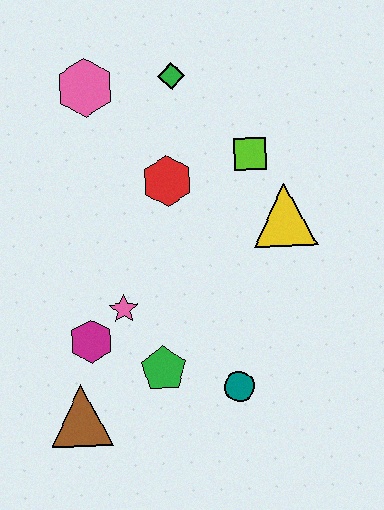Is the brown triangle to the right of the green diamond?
No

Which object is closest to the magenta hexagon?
The pink star is closest to the magenta hexagon.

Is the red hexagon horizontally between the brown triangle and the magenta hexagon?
No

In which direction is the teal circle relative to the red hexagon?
The teal circle is below the red hexagon.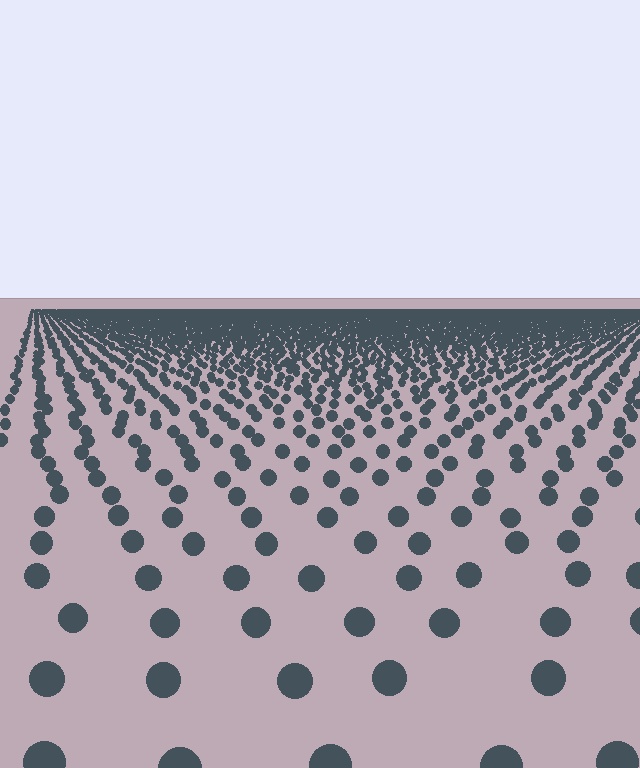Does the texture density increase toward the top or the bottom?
Density increases toward the top.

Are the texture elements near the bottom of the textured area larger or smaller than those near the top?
Larger. Near the bottom, elements are closer to the viewer and appear at a bigger on-screen size.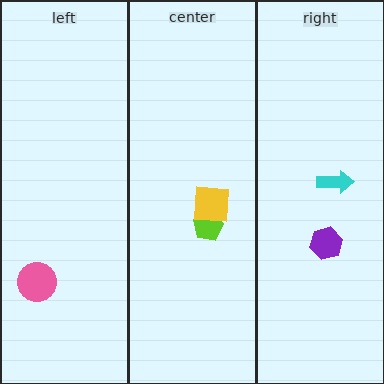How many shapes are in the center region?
2.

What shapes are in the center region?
The lime pentagon, the yellow square.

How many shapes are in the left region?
1.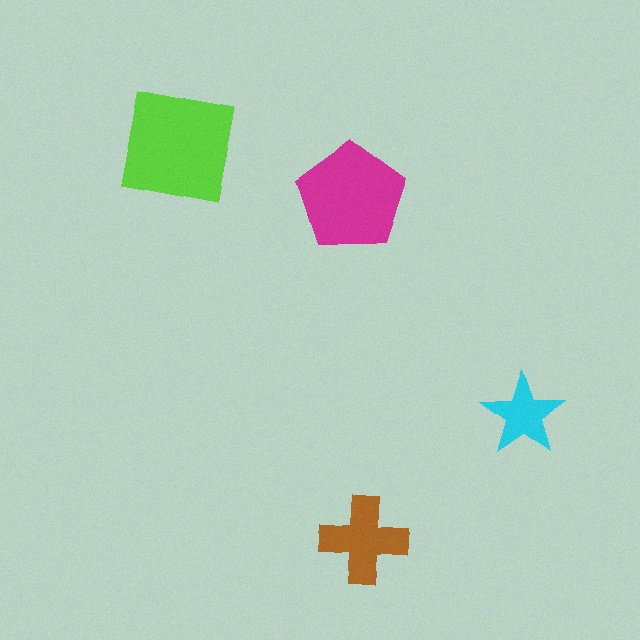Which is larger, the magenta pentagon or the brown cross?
The magenta pentagon.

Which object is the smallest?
The cyan star.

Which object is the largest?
The lime square.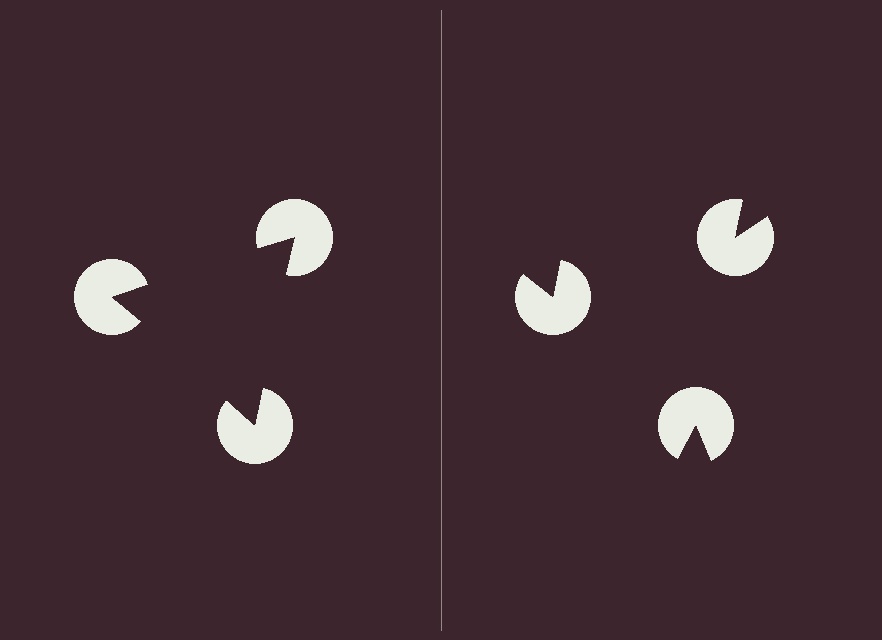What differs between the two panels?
The pac-man discs are positioned identically on both sides; only the wedge orientations differ. On the left they align to a triangle; on the right they are misaligned.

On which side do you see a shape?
An illusory triangle appears on the left side. On the right side the wedge cuts are rotated, so no coherent shape forms.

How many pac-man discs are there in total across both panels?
6 — 3 on each side.